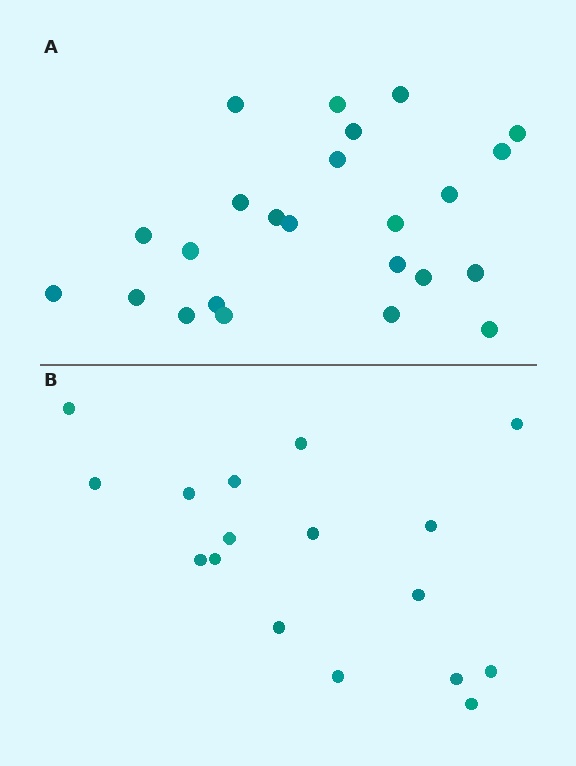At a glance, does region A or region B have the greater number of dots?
Region A (the top region) has more dots.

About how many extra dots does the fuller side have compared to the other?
Region A has roughly 8 or so more dots than region B.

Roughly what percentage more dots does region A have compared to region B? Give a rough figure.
About 40% more.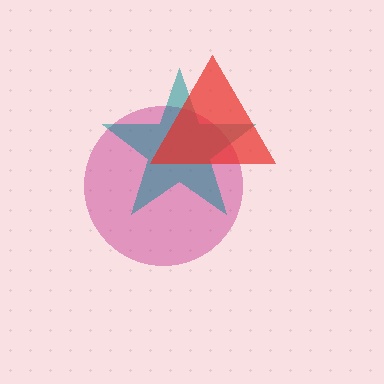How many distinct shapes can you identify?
There are 3 distinct shapes: a magenta circle, a teal star, a red triangle.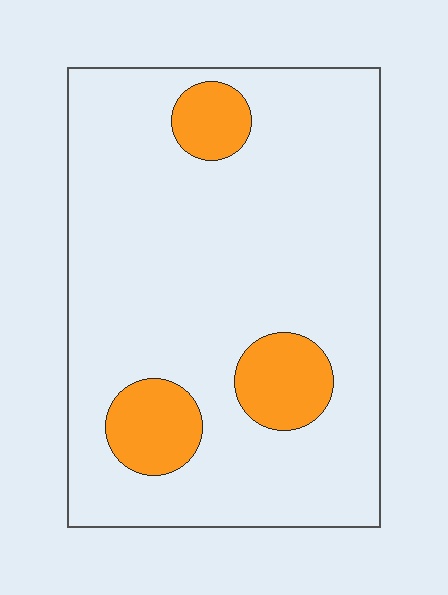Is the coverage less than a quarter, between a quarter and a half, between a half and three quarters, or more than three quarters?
Less than a quarter.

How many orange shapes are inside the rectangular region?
3.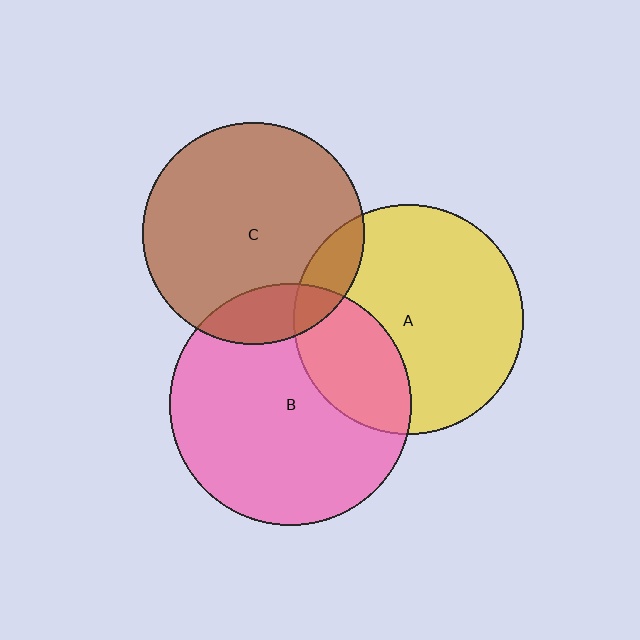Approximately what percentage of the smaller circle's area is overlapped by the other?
Approximately 30%.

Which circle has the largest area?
Circle B (pink).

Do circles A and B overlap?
Yes.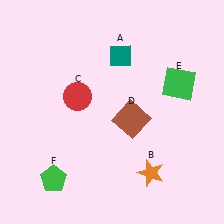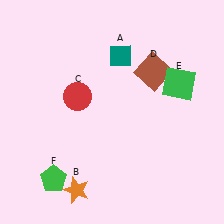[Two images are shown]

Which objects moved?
The objects that moved are: the orange star (B), the brown square (D).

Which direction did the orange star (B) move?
The orange star (B) moved left.